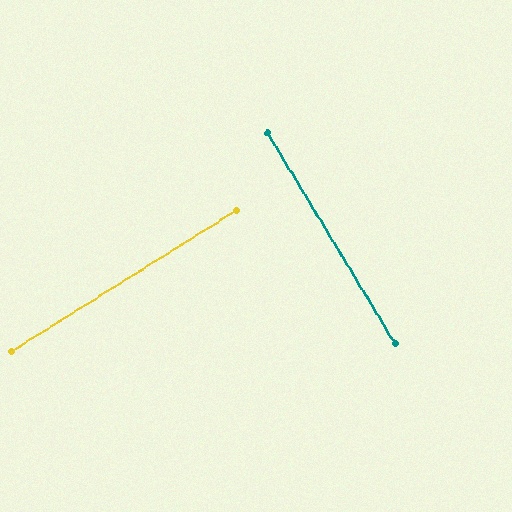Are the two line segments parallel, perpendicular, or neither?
Perpendicular — they meet at approximately 89°.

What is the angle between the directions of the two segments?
Approximately 89 degrees.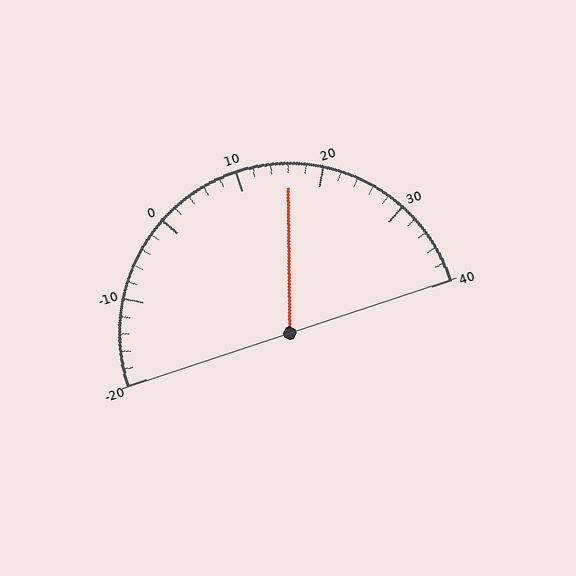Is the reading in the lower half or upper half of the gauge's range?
The reading is in the upper half of the range (-20 to 40).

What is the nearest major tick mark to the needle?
The nearest major tick mark is 20.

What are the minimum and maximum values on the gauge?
The gauge ranges from -20 to 40.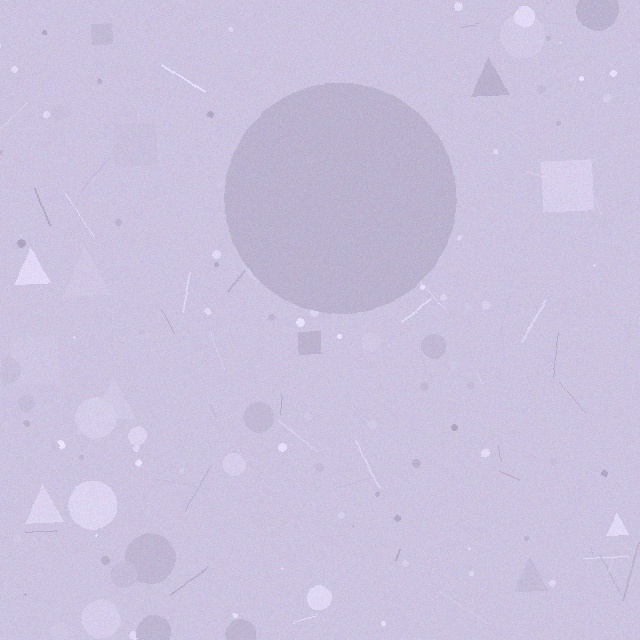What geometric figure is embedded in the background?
A circle is embedded in the background.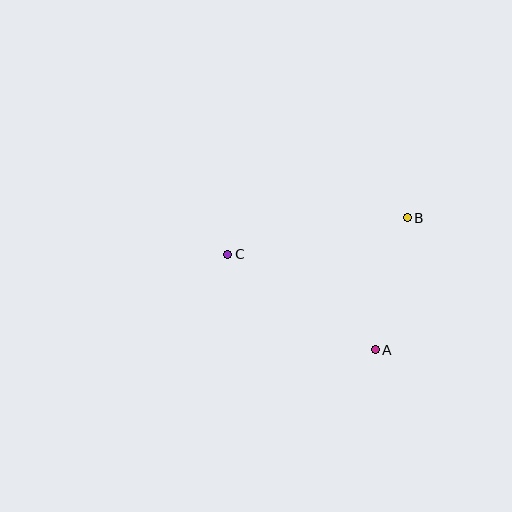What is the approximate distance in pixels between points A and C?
The distance between A and C is approximately 176 pixels.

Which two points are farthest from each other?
Points B and C are farthest from each other.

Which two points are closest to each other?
Points A and B are closest to each other.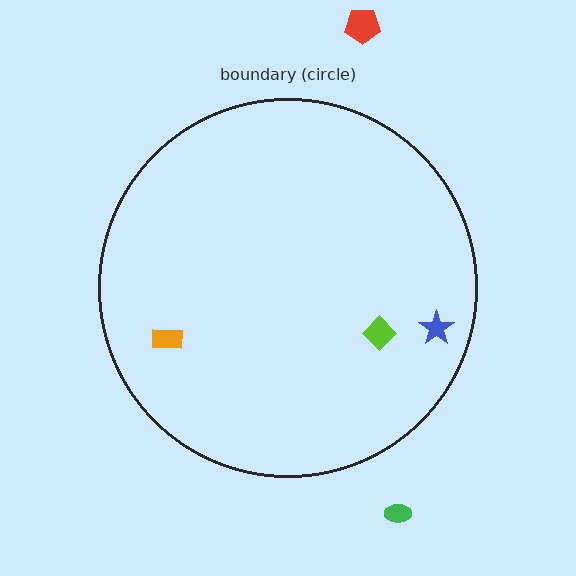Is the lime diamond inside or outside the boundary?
Inside.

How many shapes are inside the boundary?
3 inside, 2 outside.